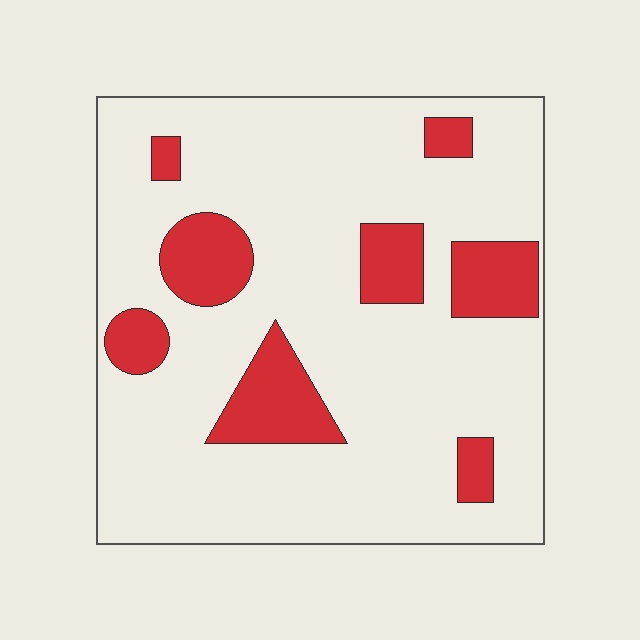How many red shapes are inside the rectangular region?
8.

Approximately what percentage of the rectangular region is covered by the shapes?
Approximately 20%.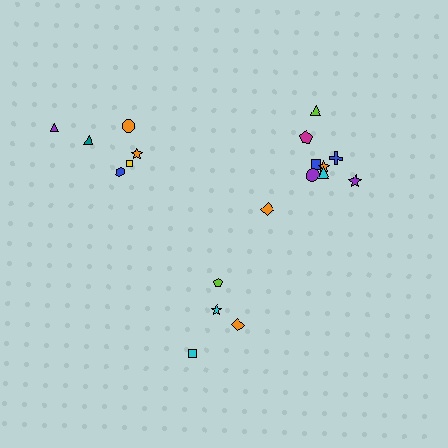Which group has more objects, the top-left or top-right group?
The top-right group.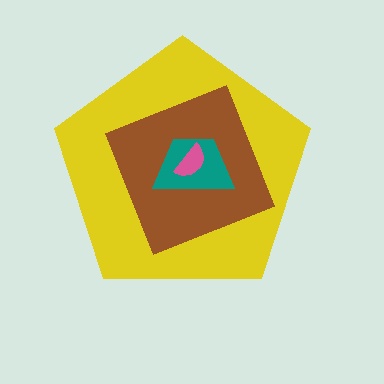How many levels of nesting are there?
4.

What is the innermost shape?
The pink semicircle.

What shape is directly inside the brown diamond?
The teal trapezoid.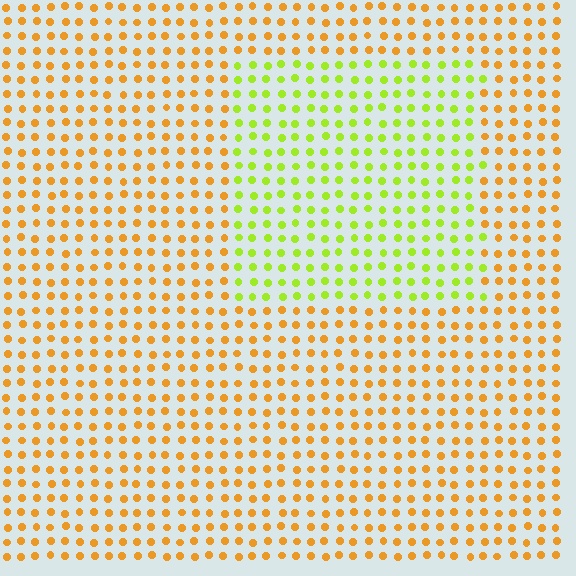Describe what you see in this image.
The image is filled with small orange elements in a uniform arrangement. A rectangle-shaped region is visible where the elements are tinted to a slightly different hue, forming a subtle color boundary.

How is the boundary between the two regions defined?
The boundary is defined purely by a slight shift in hue (about 49 degrees). Spacing, size, and orientation are identical on both sides.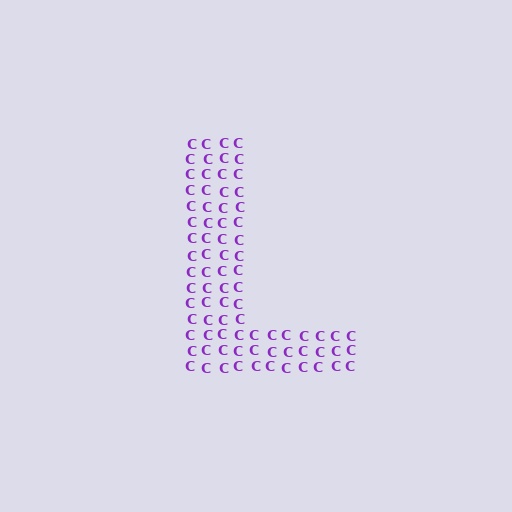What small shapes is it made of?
It is made of small letter C's.